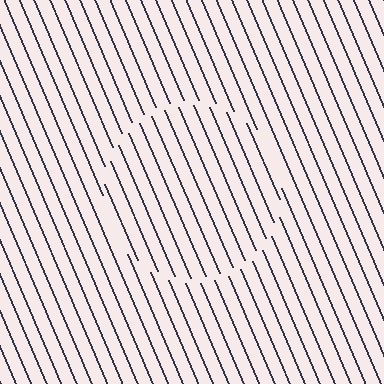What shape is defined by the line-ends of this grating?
An illusory circle. The interior of the shape contains the same grating, shifted by half a period — the contour is defined by the phase discontinuity where line-ends from the inner and outer gratings abut.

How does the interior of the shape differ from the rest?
The interior of the shape contains the same grating, shifted by half a period — the contour is defined by the phase discontinuity where line-ends from the inner and outer gratings abut.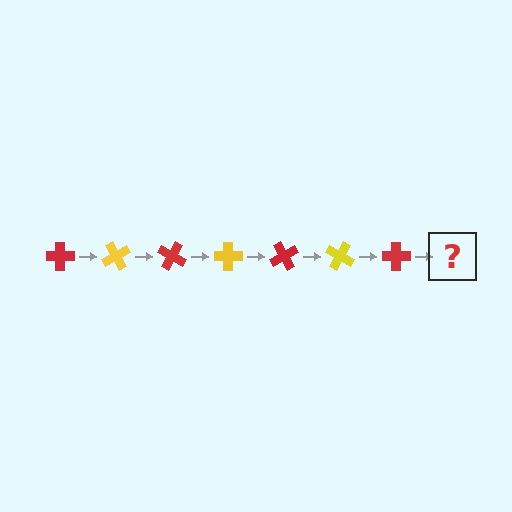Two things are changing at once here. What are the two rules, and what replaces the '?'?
The two rules are that it rotates 60 degrees each step and the color cycles through red and yellow. The '?' should be a yellow cross, rotated 420 degrees from the start.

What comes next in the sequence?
The next element should be a yellow cross, rotated 420 degrees from the start.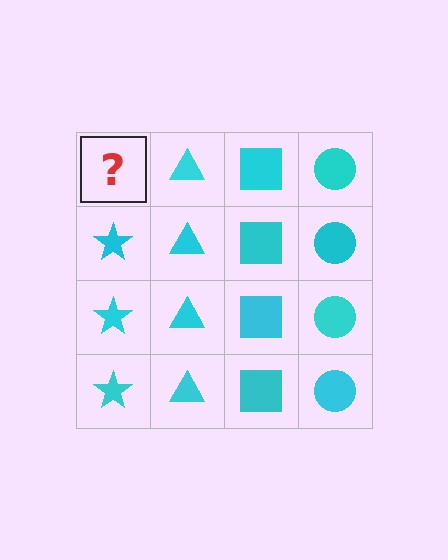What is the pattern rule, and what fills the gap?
The rule is that each column has a consistent shape. The gap should be filled with a cyan star.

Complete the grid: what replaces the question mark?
The question mark should be replaced with a cyan star.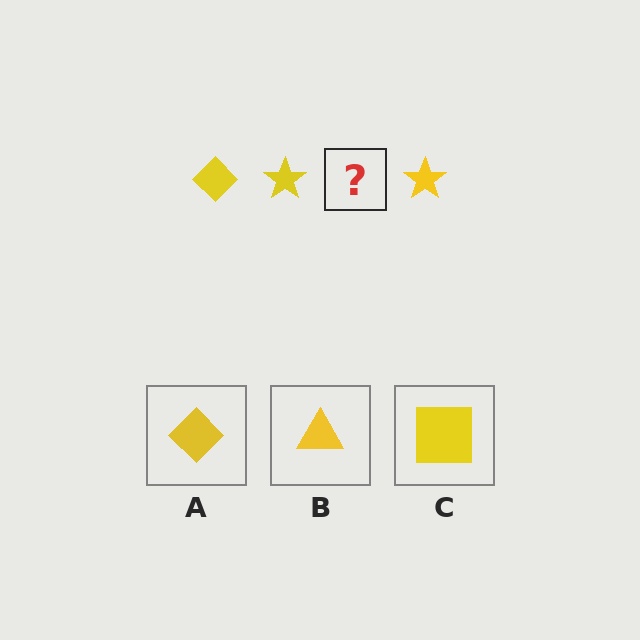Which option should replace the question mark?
Option A.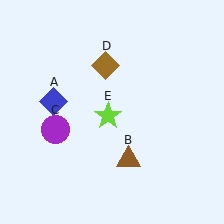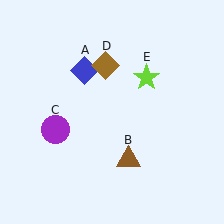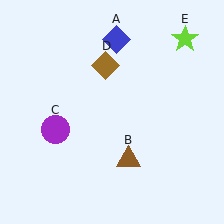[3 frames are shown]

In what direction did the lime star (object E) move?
The lime star (object E) moved up and to the right.